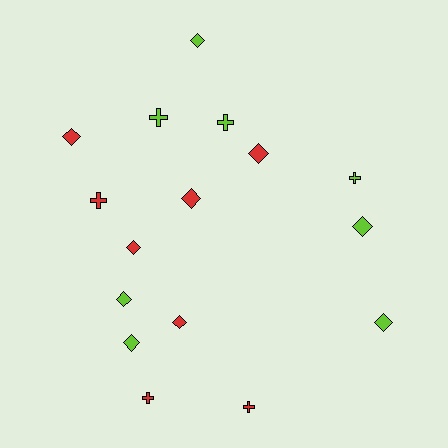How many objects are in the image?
There are 16 objects.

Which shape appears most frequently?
Diamond, with 10 objects.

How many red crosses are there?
There are 3 red crosses.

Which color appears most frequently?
Red, with 8 objects.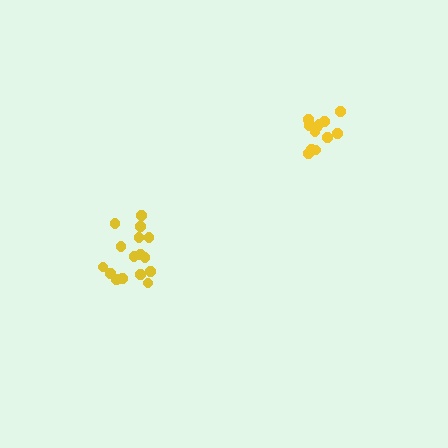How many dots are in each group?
Group 1: 12 dots, Group 2: 16 dots (28 total).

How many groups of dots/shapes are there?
There are 2 groups.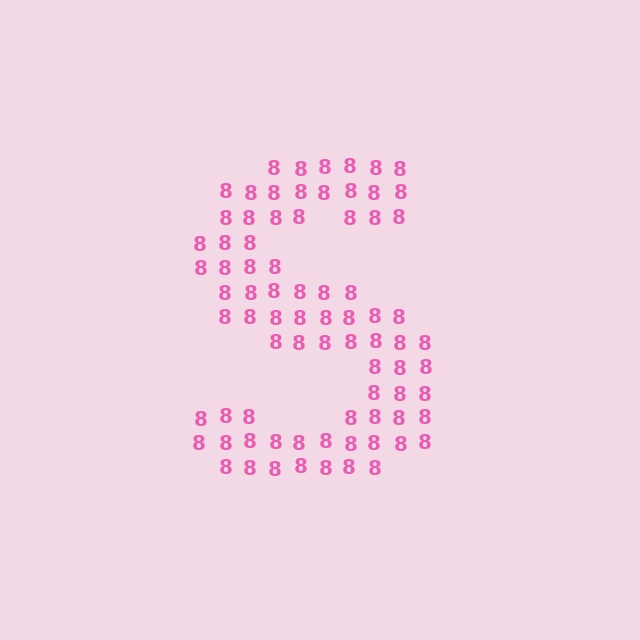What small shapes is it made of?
It is made of small digit 8's.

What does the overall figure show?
The overall figure shows the letter S.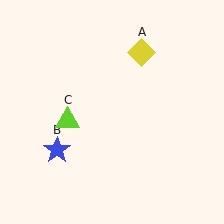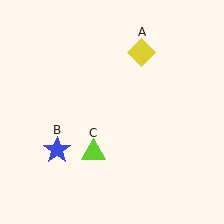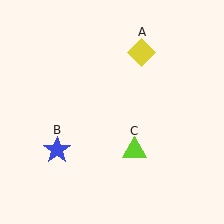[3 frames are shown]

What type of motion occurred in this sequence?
The lime triangle (object C) rotated counterclockwise around the center of the scene.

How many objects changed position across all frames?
1 object changed position: lime triangle (object C).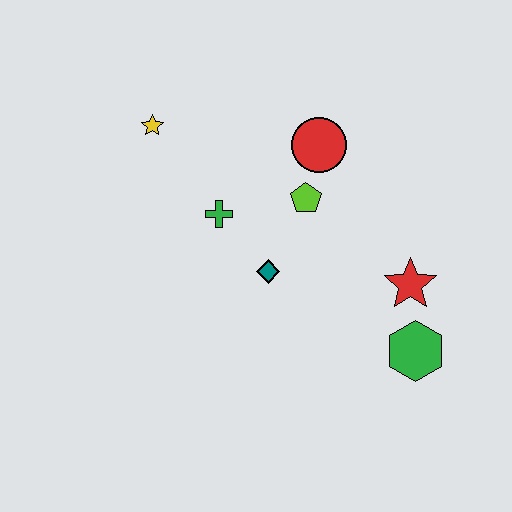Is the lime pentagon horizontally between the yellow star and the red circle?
Yes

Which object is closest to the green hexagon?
The red star is closest to the green hexagon.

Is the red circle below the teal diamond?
No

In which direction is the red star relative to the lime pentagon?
The red star is to the right of the lime pentagon.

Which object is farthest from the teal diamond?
The yellow star is farthest from the teal diamond.